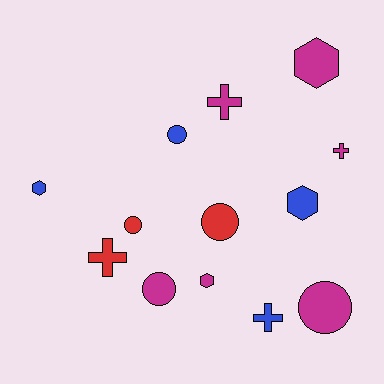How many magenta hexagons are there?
There are 2 magenta hexagons.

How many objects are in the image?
There are 13 objects.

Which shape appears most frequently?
Circle, with 5 objects.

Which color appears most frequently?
Magenta, with 6 objects.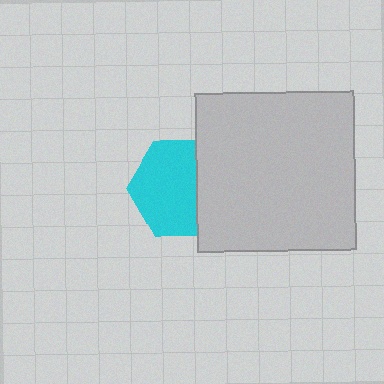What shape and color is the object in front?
The object in front is a light gray square.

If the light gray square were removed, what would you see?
You would see the complete cyan hexagon.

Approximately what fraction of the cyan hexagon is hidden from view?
Roughly 33% of the cyan hexagon is hidden behind the light gray square.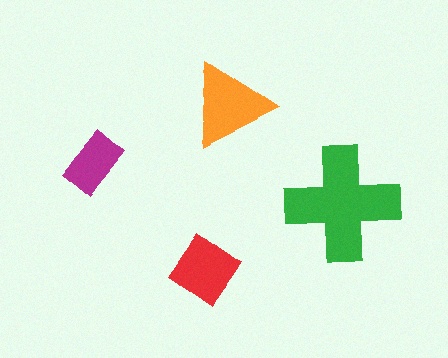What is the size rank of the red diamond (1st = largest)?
3rd.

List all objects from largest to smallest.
The green cross, the orange triangle, the red diamond, the magenta rectangle.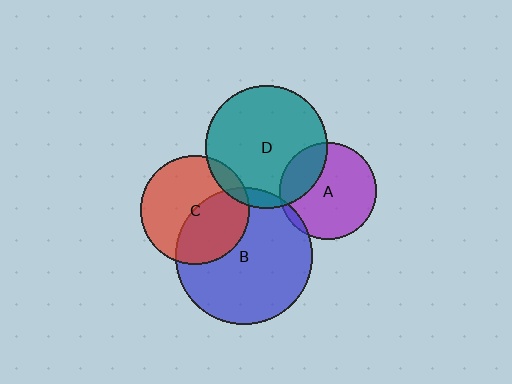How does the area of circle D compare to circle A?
Approximately 1.6 times.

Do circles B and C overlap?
Yes.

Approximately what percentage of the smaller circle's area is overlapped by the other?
Approximately 40%.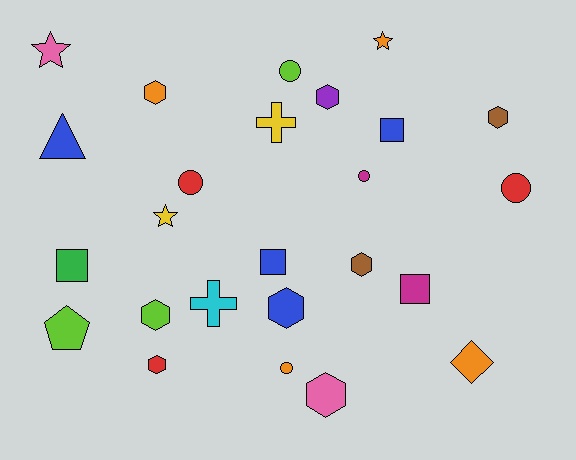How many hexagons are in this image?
There are 8 hexagons.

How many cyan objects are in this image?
There is 1 cyan object.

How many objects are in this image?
There are 25 objects.